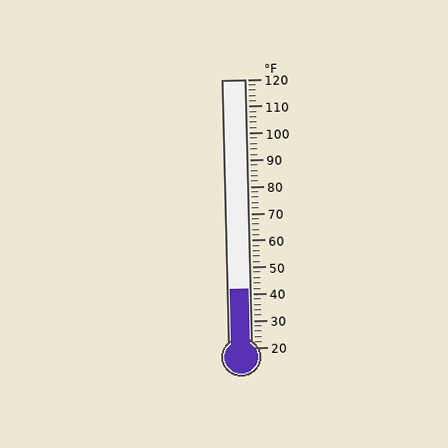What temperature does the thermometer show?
The thermometer shows approximately 42°F.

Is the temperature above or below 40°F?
The temperature is above 40°F.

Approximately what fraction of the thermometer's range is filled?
The thermometer is filled to approximately 20% of its range.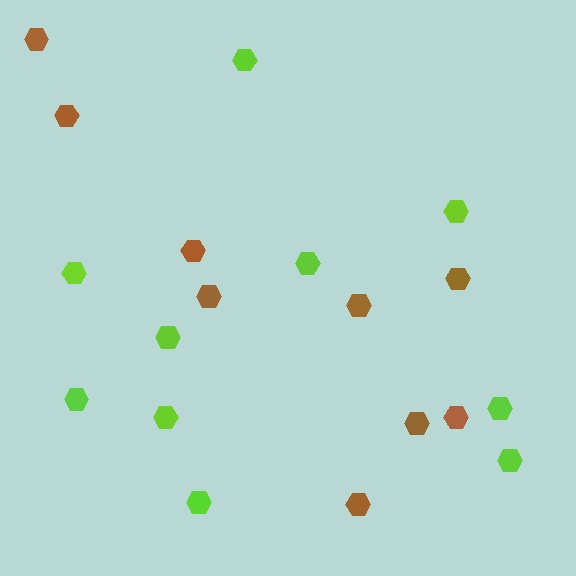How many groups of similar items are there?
There are 2 groups: one group of brown hexagons (9) and one group of lime hexagons (10).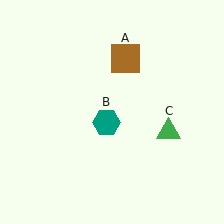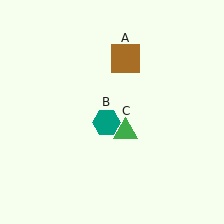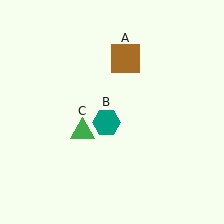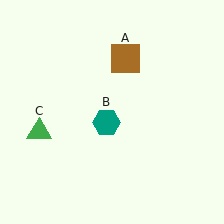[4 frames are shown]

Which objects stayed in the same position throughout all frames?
Brown square (object A) and teal hexagon (object B) remained stationary.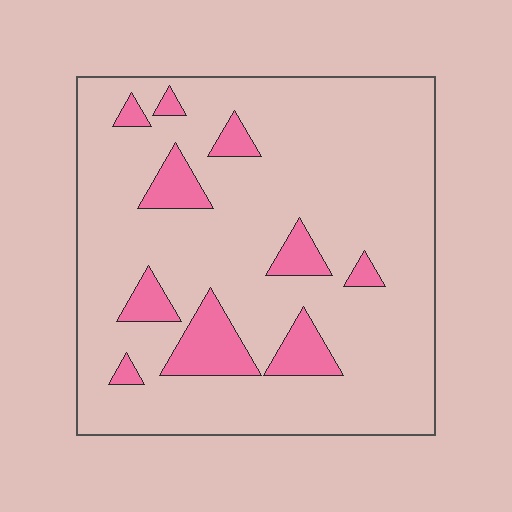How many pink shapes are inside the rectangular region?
10.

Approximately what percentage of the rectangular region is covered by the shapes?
Approximately 15%.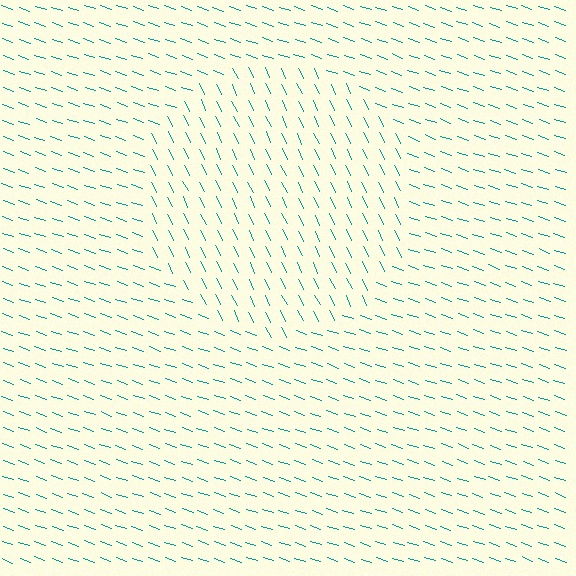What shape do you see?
I see a circle.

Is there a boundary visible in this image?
Yes, there is a texture boundary formed by a change in line orientation.